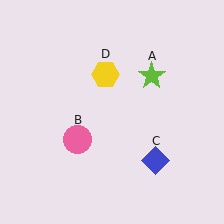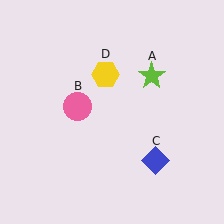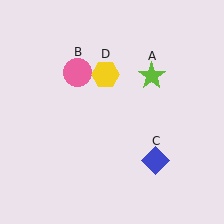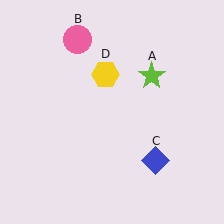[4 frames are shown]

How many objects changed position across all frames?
1 object changed position: pink circle (object B).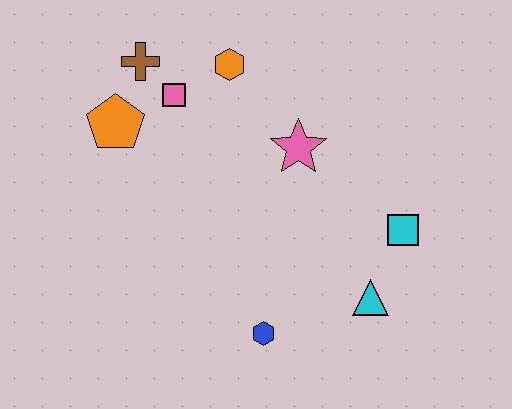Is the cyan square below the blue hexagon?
No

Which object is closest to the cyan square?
The cyan triangle is closest to the cyan square.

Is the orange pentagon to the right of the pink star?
No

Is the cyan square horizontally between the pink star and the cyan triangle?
No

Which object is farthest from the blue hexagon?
The brown cross is farthest from the blue hexagon.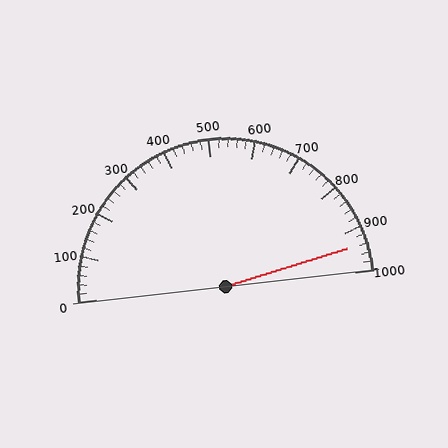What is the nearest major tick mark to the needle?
The nearest major tick mark is 900.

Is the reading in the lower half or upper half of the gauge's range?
The reading is in the upper half of the range (0 to 1000).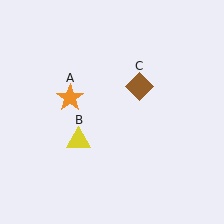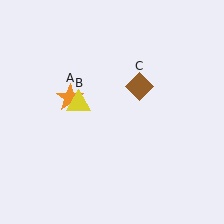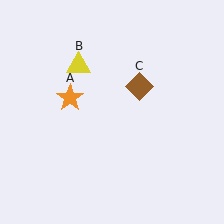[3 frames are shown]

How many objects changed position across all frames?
1 object changed position: yellow triangle (object B).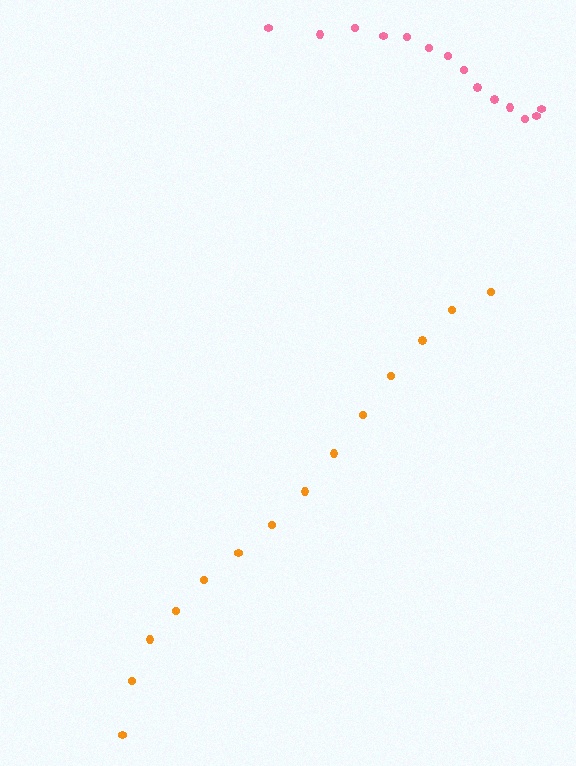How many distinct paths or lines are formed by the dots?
There are 2 distinct paths.